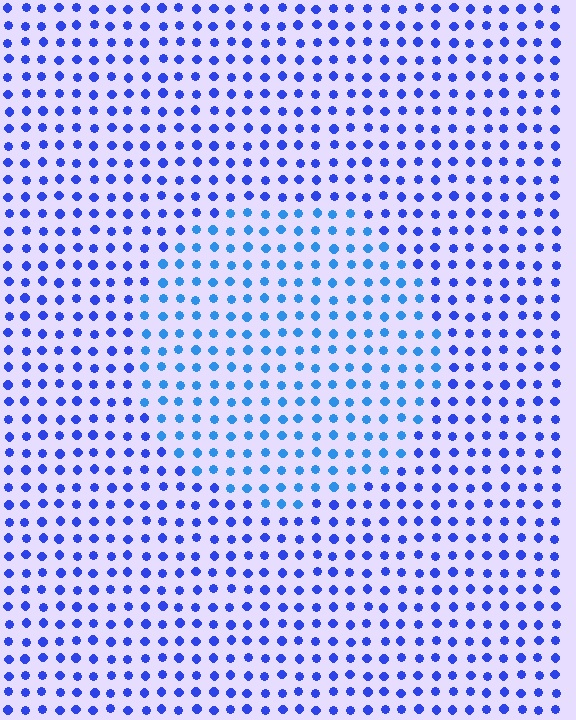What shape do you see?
I see a circle.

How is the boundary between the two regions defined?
The boundary is defined purely by a slight shift in hue (about 25 degrees). Spacing, size, and orientation are identical on both sides.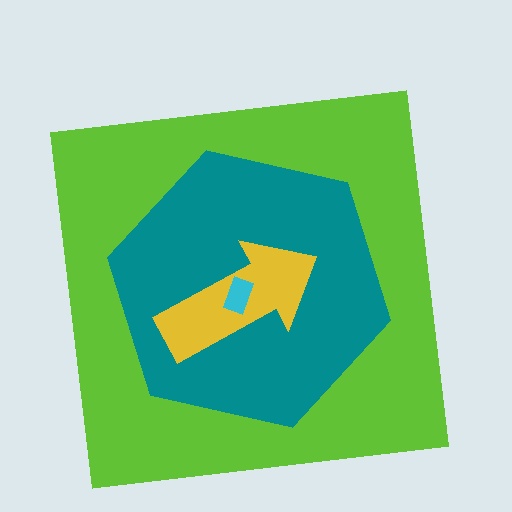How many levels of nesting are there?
4.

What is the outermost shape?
The lime square.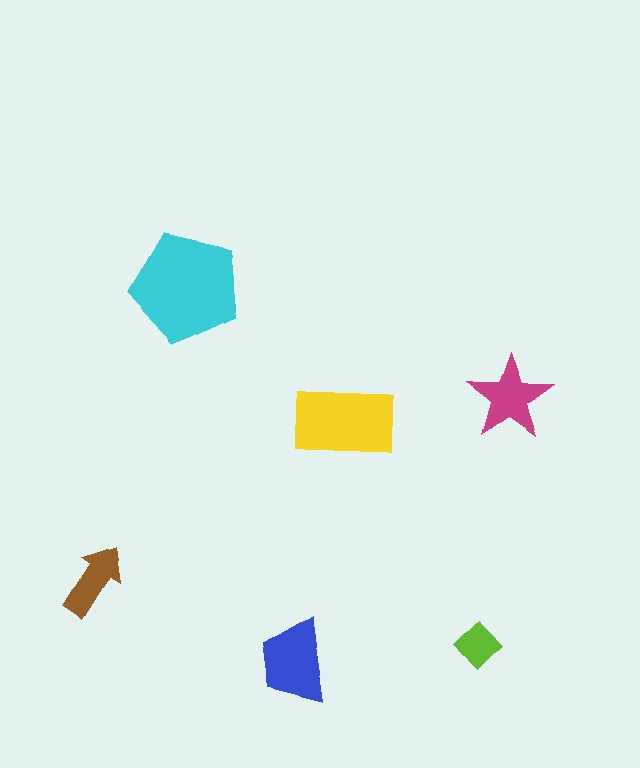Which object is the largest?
The cyan pentagon.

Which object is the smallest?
The lime diamond.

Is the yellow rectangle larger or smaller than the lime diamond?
Larger.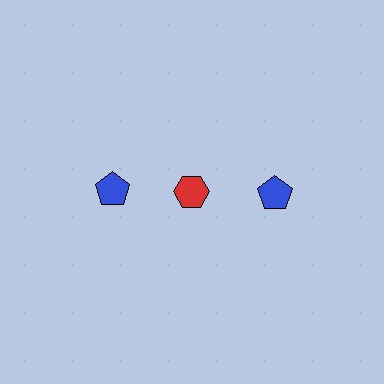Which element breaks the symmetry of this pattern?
The red hexagon in the top row, second from left column breaks the symmetry. All other shapes are blue pentagons.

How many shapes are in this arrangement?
There are 3 shapes arranged in a grid pattern.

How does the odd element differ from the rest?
It differs in both color (red instead of blue) and shape (hexagon instead of pentagon).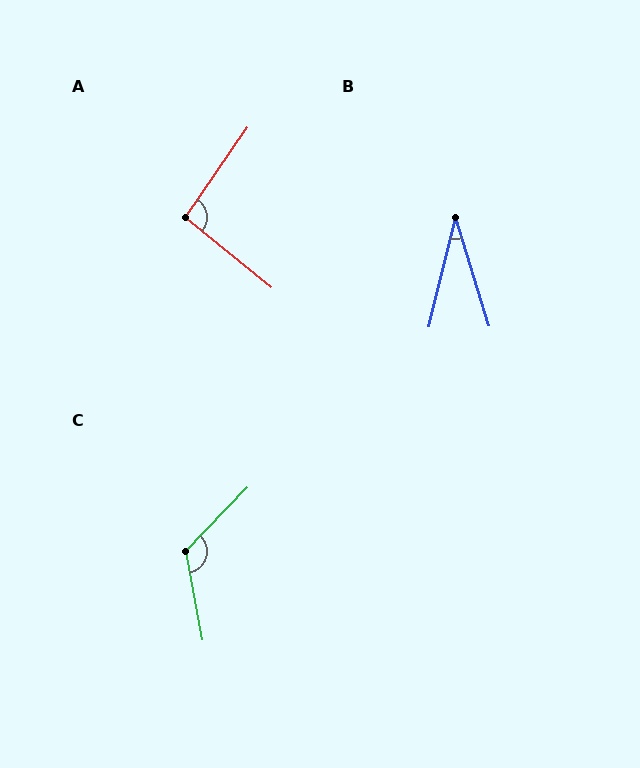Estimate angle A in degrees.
Approximately 94 degrees.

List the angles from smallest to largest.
B (31°), A (94°), C (125°).